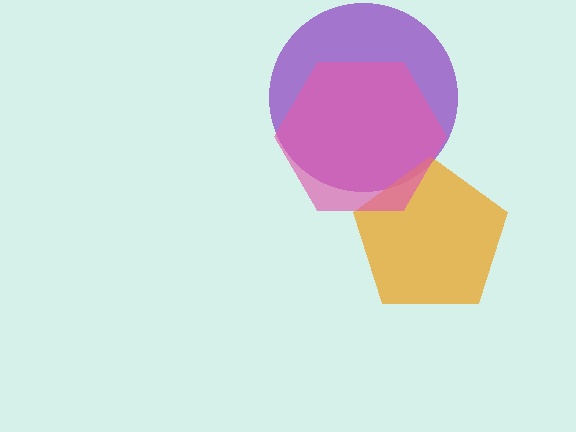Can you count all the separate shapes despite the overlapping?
Yes, there are 3 separate shapes.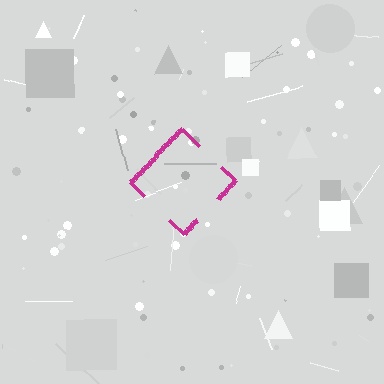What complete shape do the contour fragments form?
The contour fragments form a diamond.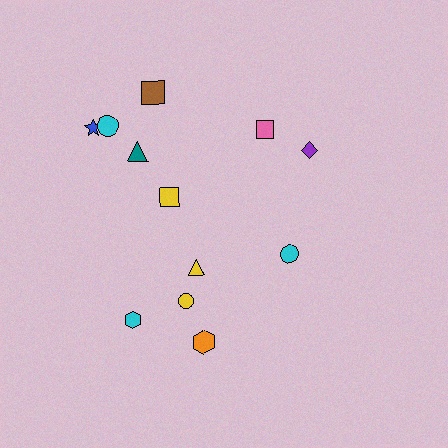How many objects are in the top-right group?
There are 3 objects.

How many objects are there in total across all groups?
There are 12 objects.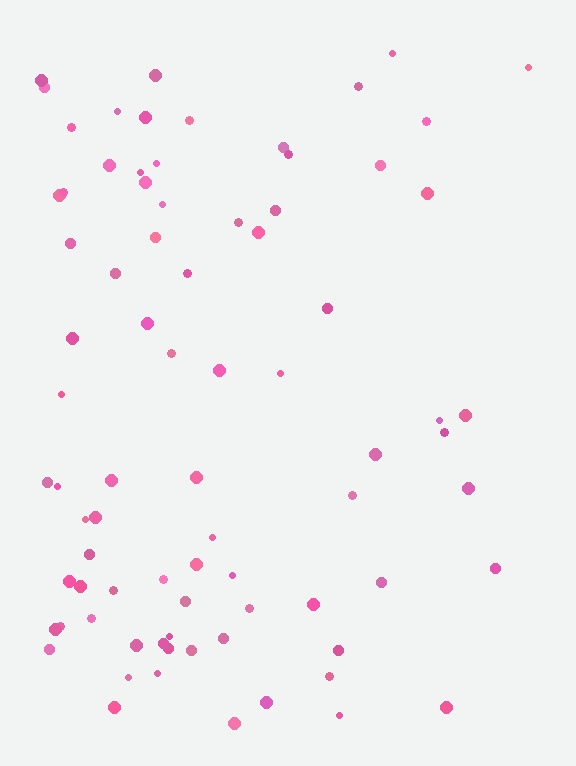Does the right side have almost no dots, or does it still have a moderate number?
Still a moderate number, just noticeably fewer than the left.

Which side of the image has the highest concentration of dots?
The left.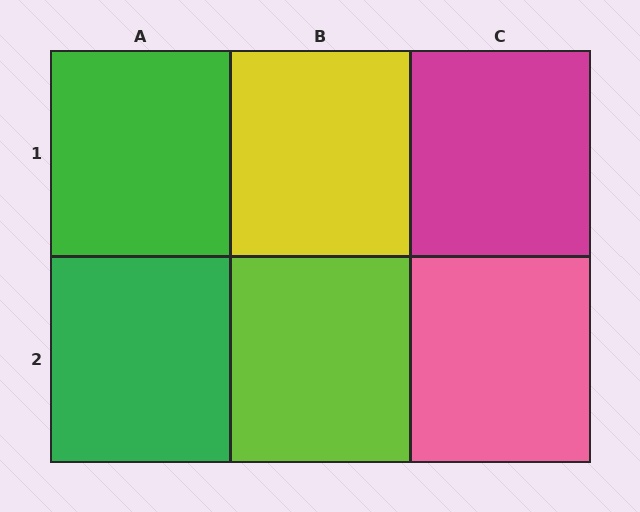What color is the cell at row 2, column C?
Pink.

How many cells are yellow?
1 cell is yellow.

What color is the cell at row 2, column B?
Lime.